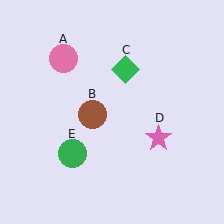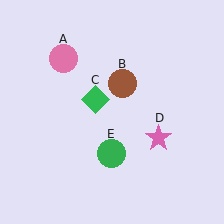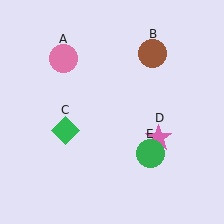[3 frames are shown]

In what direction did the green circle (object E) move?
The green circle (object E) moved right.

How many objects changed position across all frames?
3 objects changed position: brown circle (object B), green diamond (object C), green circle (object E).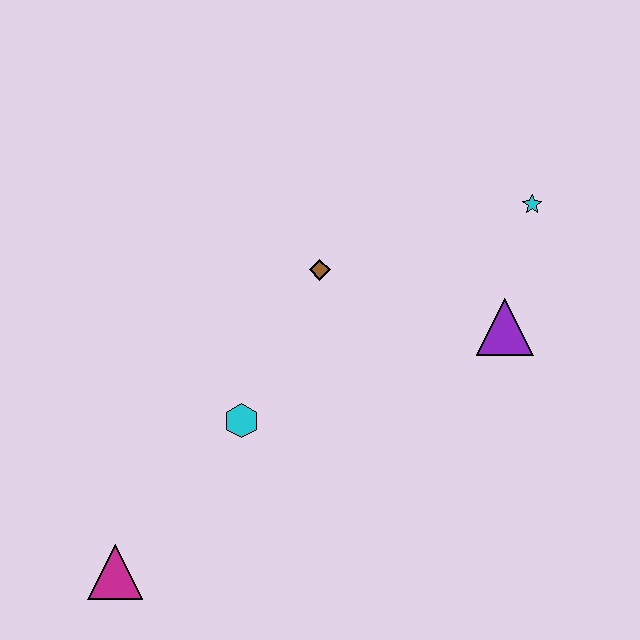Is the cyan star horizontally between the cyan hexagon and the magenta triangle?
No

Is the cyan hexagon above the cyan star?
No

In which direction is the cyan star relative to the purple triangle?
The cyan star is above the purple triangle.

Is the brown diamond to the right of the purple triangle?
No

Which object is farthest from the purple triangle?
The magenta triangle is farthest from the purple triangle.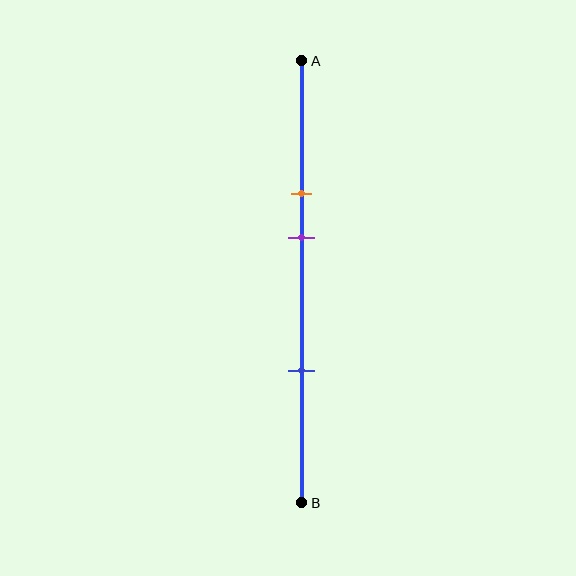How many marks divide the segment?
There are 3 marks dividing the segment.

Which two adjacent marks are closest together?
The orange and purple marks are the closest adjacent pair.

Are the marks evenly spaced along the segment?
No, the marks are not evenly spaced.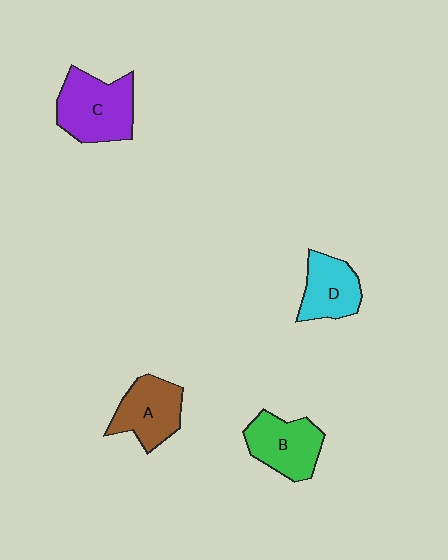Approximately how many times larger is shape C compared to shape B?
Approximately 1.2 times.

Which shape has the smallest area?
Shape D (cyan).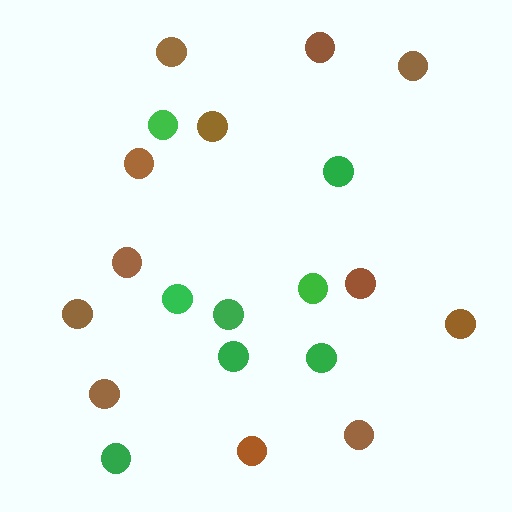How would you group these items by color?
There are 2 groups: one group of brown circles (12) and one group of green circles (8).